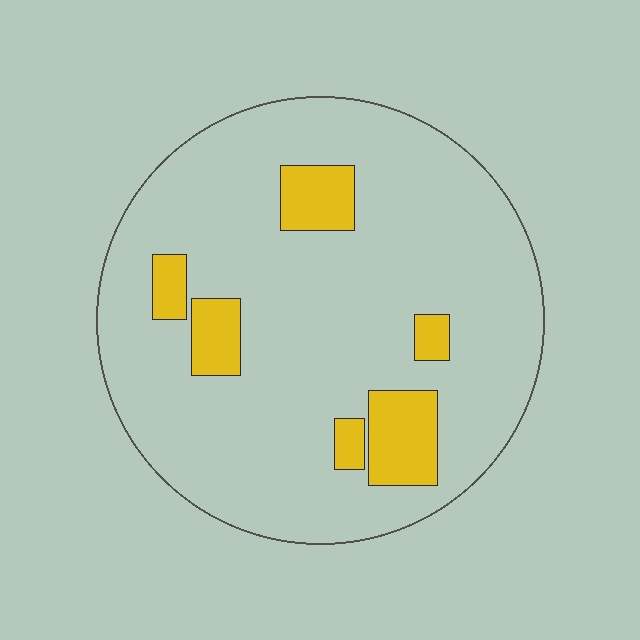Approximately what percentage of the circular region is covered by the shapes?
Approximately 15%.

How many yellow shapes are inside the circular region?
6.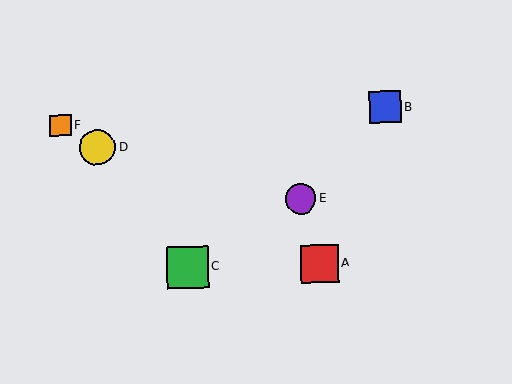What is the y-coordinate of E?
Object E is at y≈199.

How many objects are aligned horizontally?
2 objects (A, C) are aligned horizontally.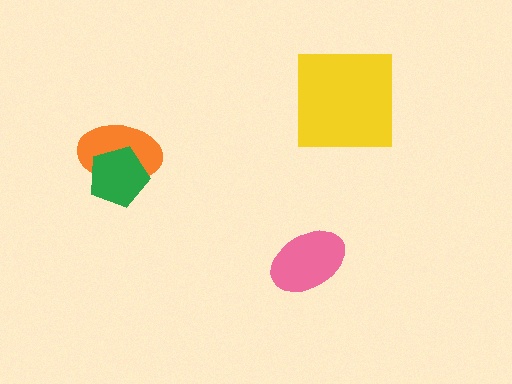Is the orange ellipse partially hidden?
Yes, it is partially covered by another shape.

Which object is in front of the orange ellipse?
The green pentagon is in front of the orange ellipse.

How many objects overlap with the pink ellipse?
0 objects overlap with the pink ellipse.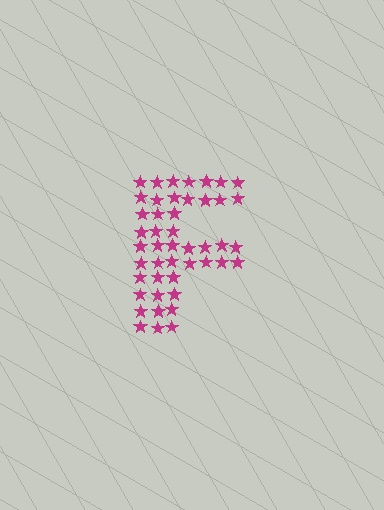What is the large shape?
The large shape is the letter F.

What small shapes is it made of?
It is made of small stars.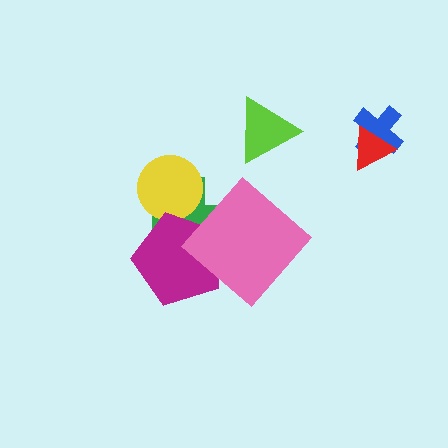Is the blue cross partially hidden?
Yes, it is partially covered by another shape.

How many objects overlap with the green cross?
3 objects overlap with the green cross.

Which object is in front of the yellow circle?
The magenta pentagon is in front of the yellow circle.